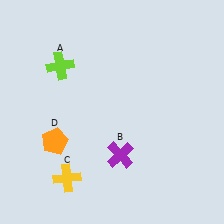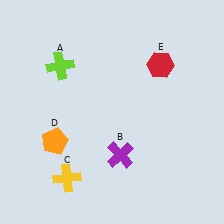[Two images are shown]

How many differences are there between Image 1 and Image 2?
There is 1 difference between the two images.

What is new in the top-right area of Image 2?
A red hexagon (E) was added in the top-right area of Image 2.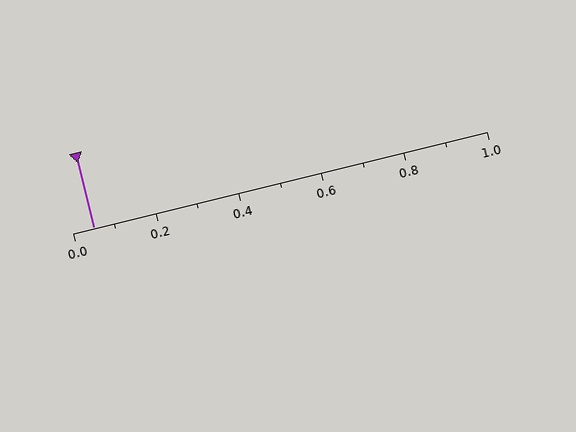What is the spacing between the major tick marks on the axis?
The major ticks are spaced 0.2 apart.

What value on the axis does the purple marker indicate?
The marker indicates approximately 0.05.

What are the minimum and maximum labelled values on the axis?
The axis runs from 0.0 to 1.0.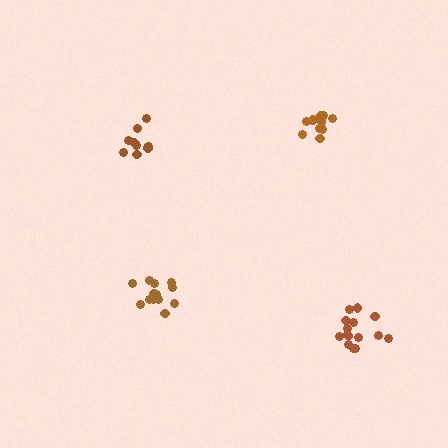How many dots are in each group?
Group 1: 14 dots, Group 2: 15 dots, Group 3: 11 dots, Group 4: 10 dots (50 total).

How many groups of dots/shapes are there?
There are 4 groups.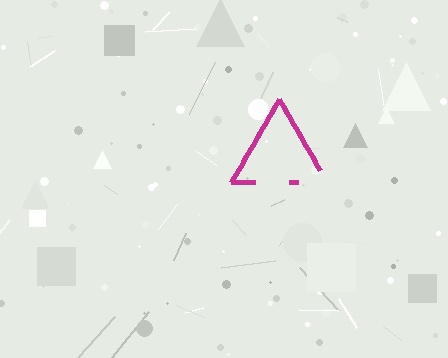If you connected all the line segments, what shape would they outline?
They would outline a triangle.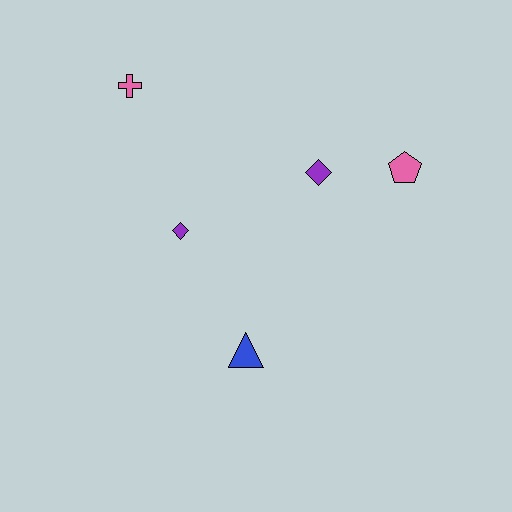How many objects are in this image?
There are 5 objects.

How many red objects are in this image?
There are no red objects.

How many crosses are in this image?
There is 1 cross.